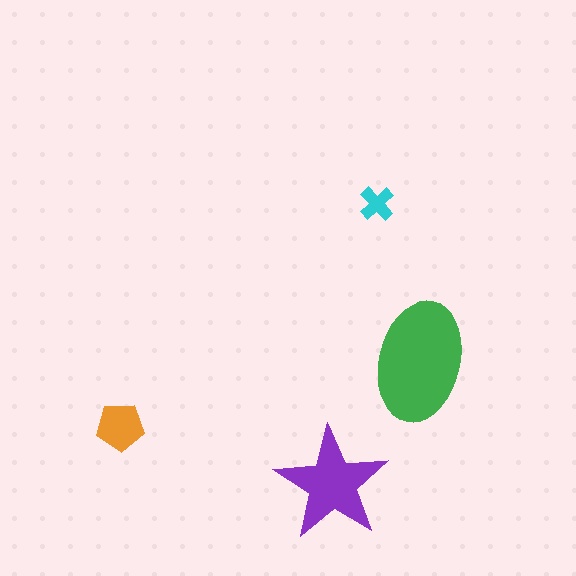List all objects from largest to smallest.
The green ellipse, the purple star, the orange pentagon, the cyan cross.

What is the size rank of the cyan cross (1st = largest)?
4th.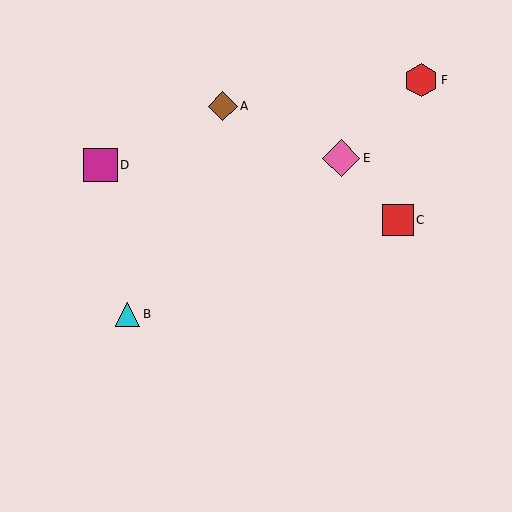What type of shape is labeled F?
Shape F is a red hexagon.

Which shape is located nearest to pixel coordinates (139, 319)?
The cyan triangle (labeled B) at (127, 314) is nearest to that location.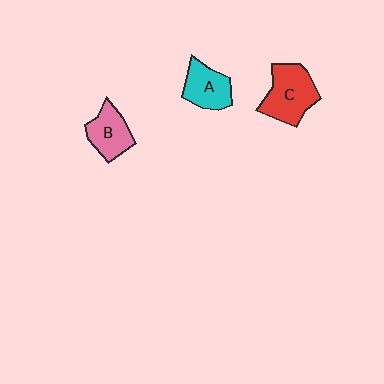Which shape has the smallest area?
Shape A (cyan).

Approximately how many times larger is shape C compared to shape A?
Approximately 1.4 times.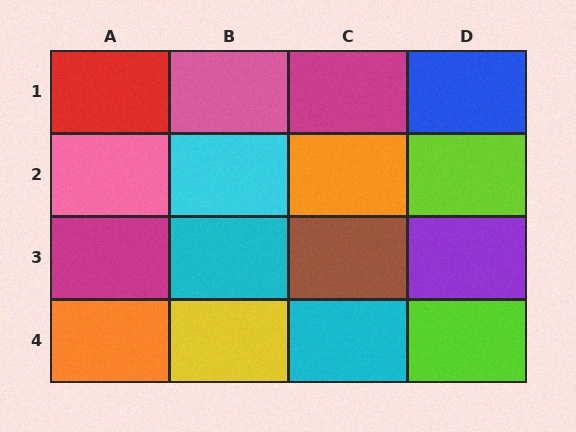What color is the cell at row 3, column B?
Cyan.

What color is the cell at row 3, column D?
Purple.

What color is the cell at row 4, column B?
Yellow.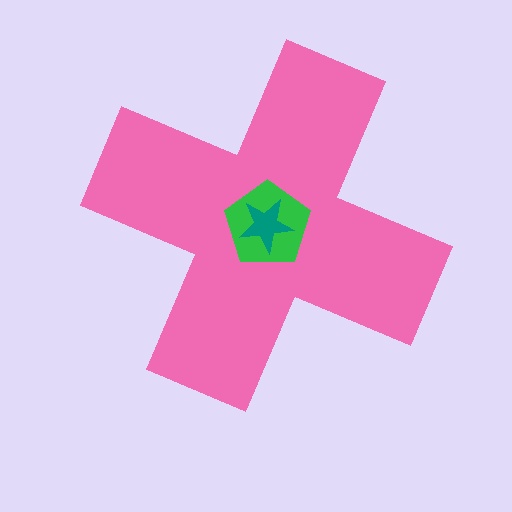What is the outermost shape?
The pink cross.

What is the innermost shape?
The teal star.